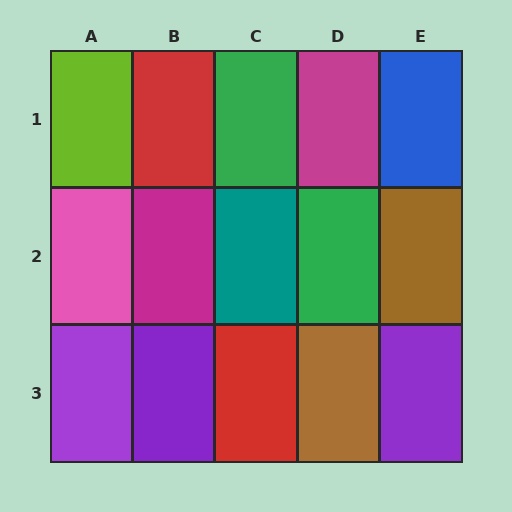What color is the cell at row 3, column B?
Purple.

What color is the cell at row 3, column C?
Red.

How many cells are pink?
1 cell is pink.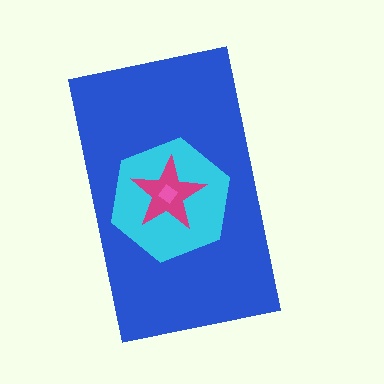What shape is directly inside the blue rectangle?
The cyan hexagon.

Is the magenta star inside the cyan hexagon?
Yes.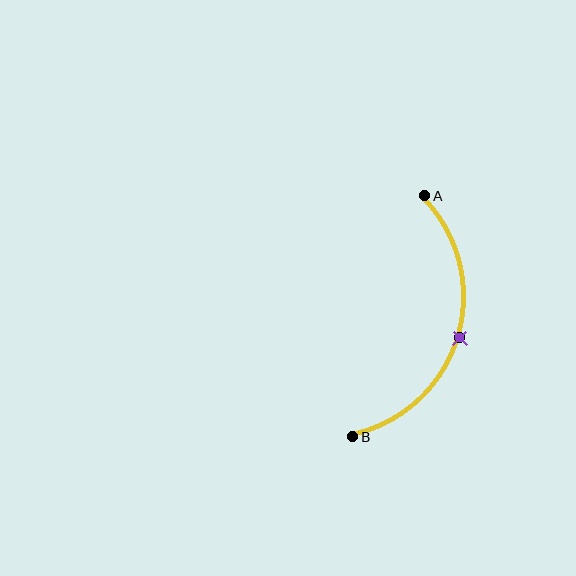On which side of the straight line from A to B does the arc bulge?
The arc bulges to the right of the straight line connecting A and B.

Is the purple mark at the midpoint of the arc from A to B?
Yes. The purple mark lies on the arc at equal arc-length from both A and B — it is the arc midpoint.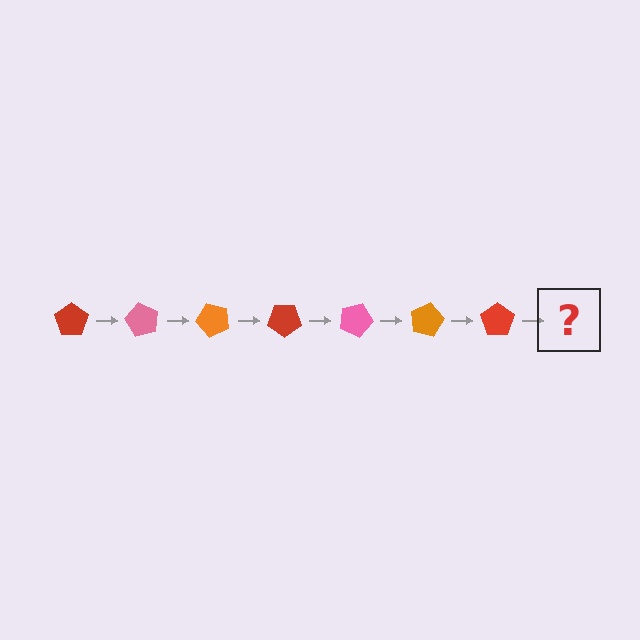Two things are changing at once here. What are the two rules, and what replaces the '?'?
The two rules are that it rotates 60 degrees each step and the color cycles through red, pink, and orange. The '?' should be a pink pentagon, rotated 420 degrees from the start.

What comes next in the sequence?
The next element should be a pink pentagon, rotated 420 degrees from the start.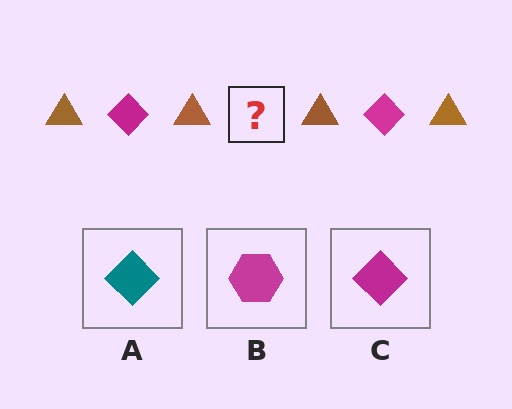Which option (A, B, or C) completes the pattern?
C.